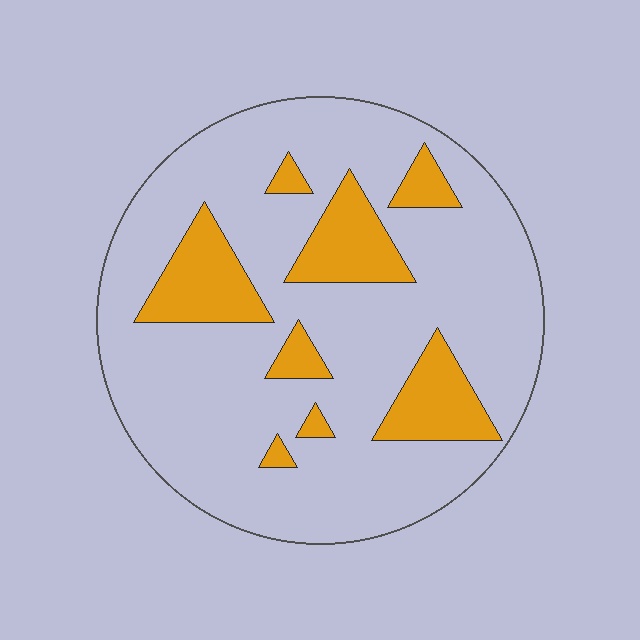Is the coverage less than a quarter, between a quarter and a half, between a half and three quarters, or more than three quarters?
Less than a quarter.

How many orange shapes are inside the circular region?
8.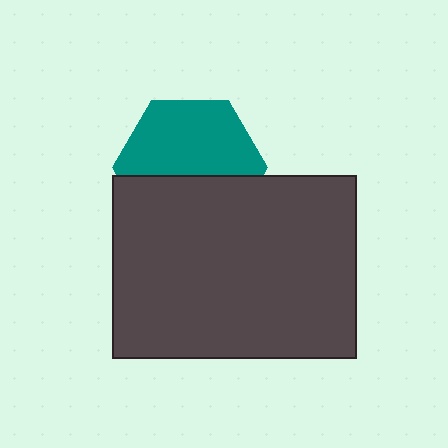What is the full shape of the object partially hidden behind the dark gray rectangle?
The partially hidden object is a teal hexagon.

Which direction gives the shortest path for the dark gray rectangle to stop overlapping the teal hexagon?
Moving down gives the shortest separation.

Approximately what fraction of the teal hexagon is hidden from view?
Roughly 42% of the teal hexagon is hidden behind the dark gray rectangle.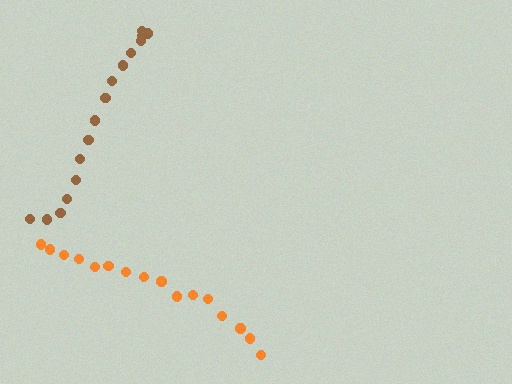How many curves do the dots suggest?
There are 2 distinct paths.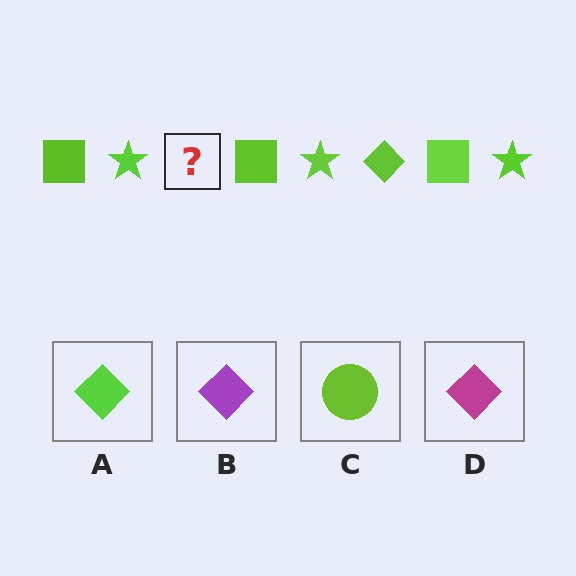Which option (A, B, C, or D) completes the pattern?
A.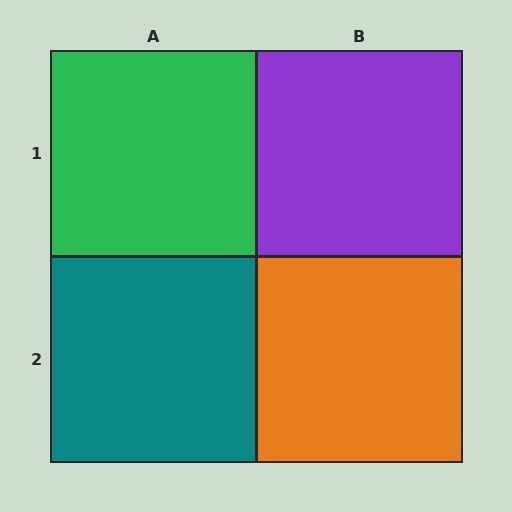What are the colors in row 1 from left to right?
Green, purple.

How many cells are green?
1 cell is green.